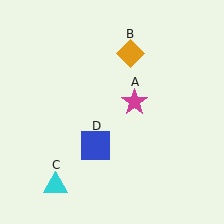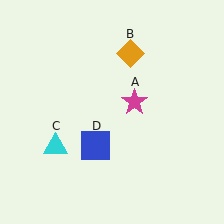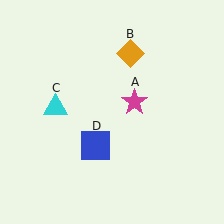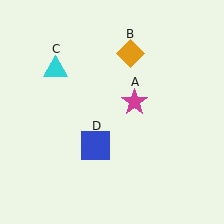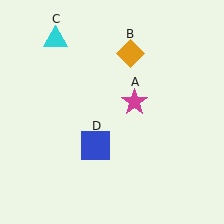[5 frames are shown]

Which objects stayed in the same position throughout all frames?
Magenta star (object A) and orange diamond (object B) and blue square (object D) remained stationary.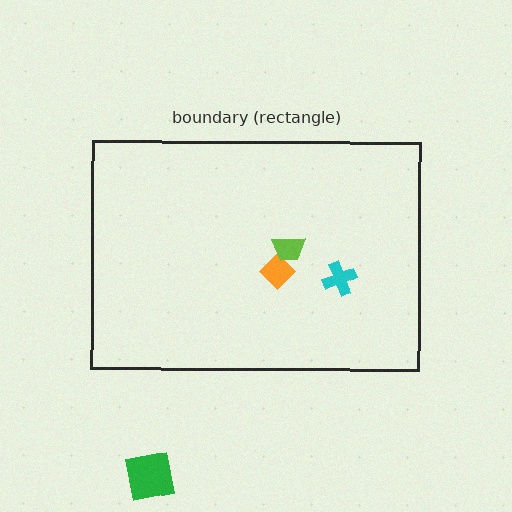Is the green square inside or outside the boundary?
Outside.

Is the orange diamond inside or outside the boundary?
Inside.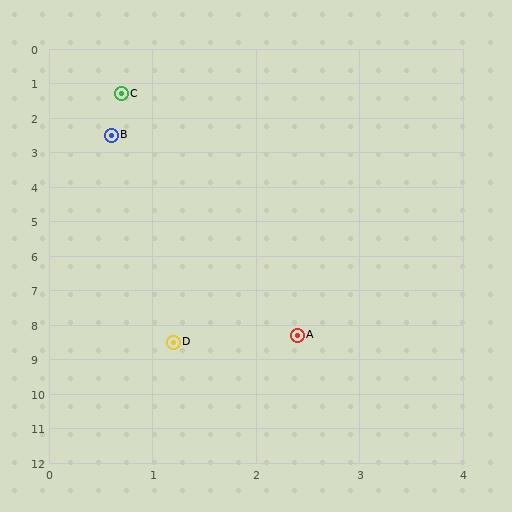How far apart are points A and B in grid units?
Points A and B are about 6.1 grid units apart.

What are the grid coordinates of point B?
Point B is at approximately (0.6, 2.5).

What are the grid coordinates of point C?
Point C is at approximately (0.7, 1.3).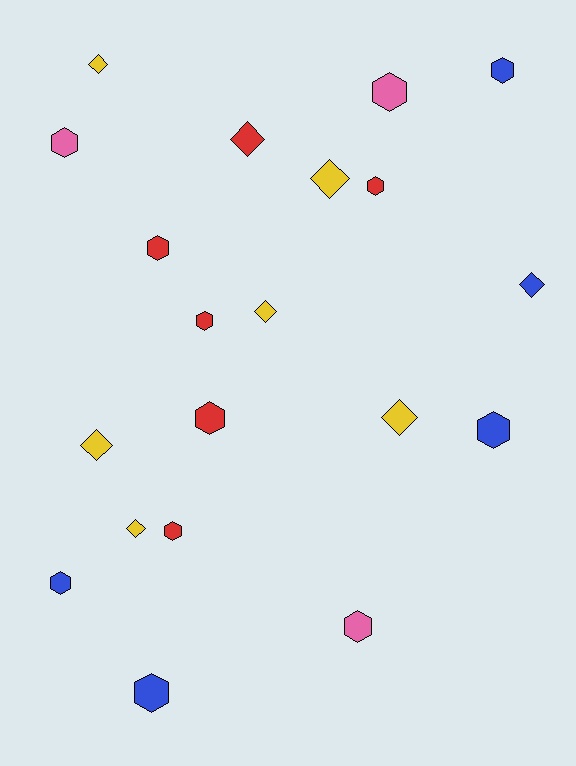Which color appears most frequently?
Red, with 6 objects.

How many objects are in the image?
There are 20 objects.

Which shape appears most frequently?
Hexagon, with 12 objects.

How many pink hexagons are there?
There are 3 pink hexagons.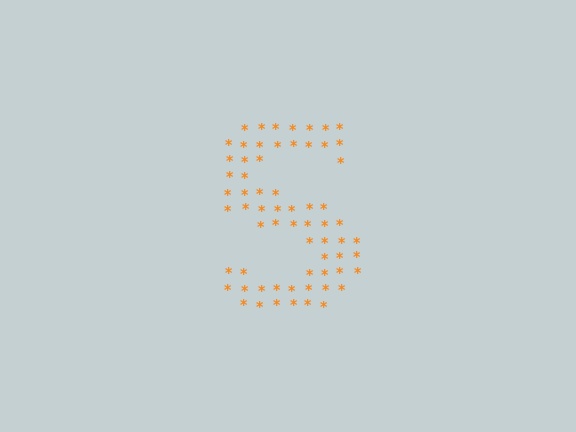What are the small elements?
The small elements are asterisks.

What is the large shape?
The large shape is the letter S.